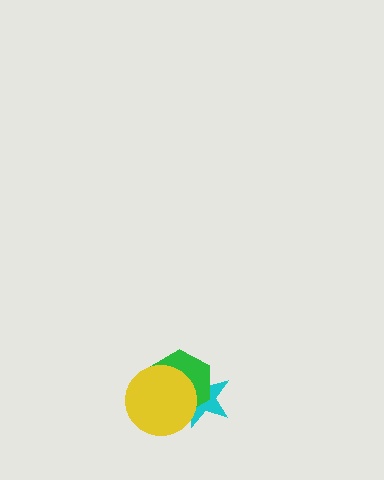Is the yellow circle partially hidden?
No, no other shape covers it.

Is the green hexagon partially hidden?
Yes, it is partially covered by another shape.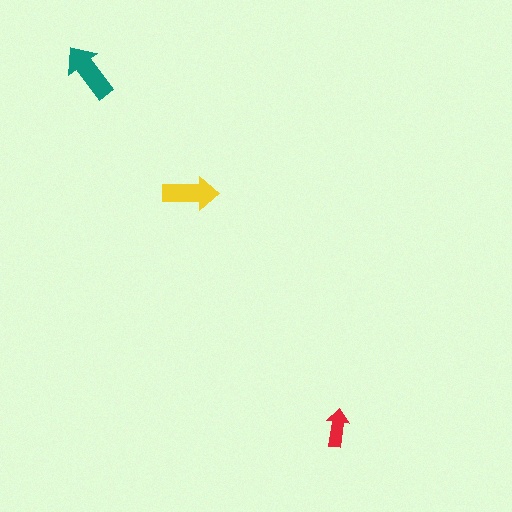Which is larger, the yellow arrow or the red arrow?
The yellow one.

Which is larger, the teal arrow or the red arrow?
The teal one.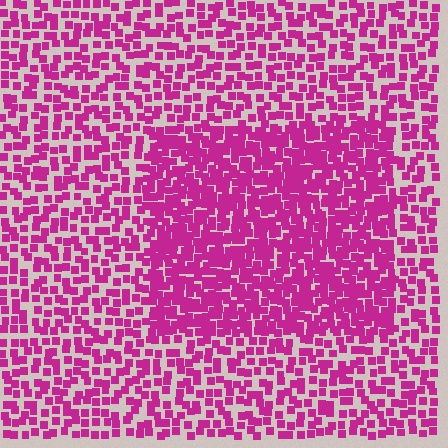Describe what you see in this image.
The image contains small magenta elements arranged at two different densities. A rectangle-shaped region is visible where the elements are more densely packed than the surrounding area.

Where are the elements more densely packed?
The elements are more densely packed inside the rectangle boundary.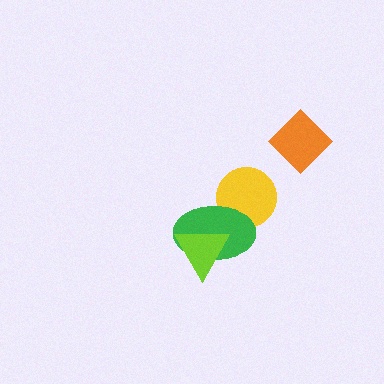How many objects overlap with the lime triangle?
1 object overlaps with the lime triangle.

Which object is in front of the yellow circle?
The green ellipse is in front of the yellow circle.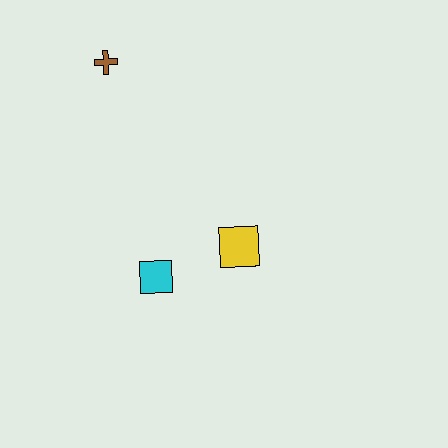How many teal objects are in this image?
There are no teal objects.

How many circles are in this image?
There are no circles.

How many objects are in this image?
There are 3 objects.